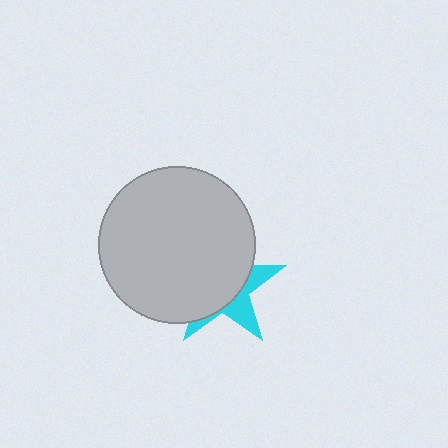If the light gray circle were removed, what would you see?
You would see the complete cyan star.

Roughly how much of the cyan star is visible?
A small part of it is visible (roughly 33%).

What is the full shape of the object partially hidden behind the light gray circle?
The partially hidden object is a cyan star.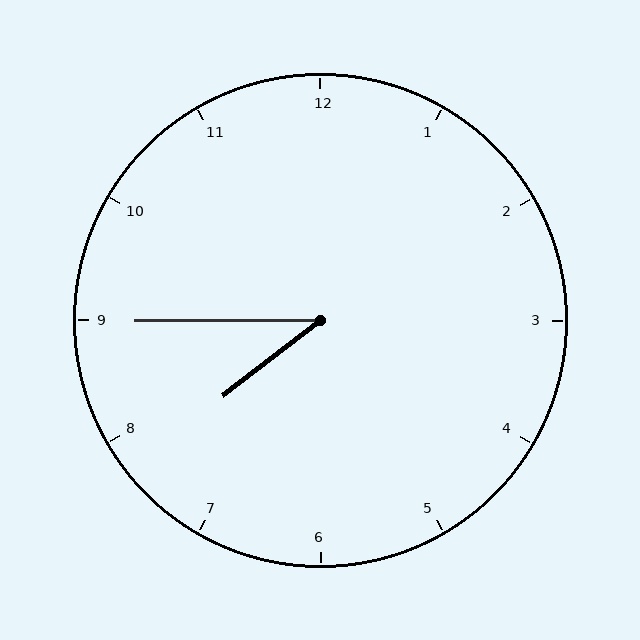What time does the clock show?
7:45.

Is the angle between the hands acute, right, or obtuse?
It is acute.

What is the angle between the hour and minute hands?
Approximately 38 degrees.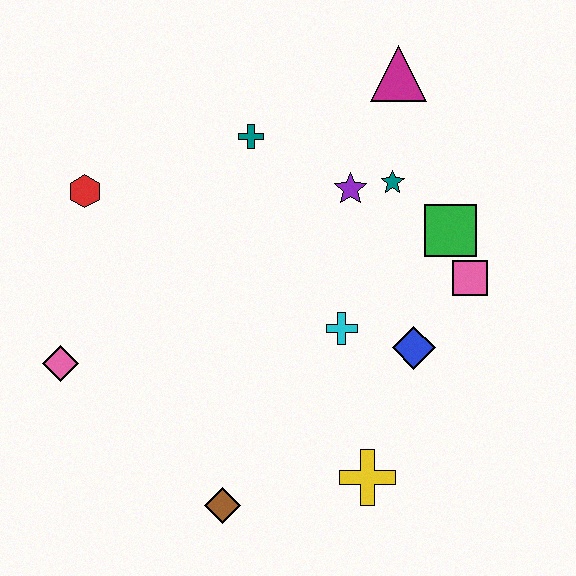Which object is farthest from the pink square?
The pink diamond is farthest from the pink square.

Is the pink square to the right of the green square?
Yes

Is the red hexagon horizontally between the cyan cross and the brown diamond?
No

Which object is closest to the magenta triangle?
The teal star is closest to the magenta triangle.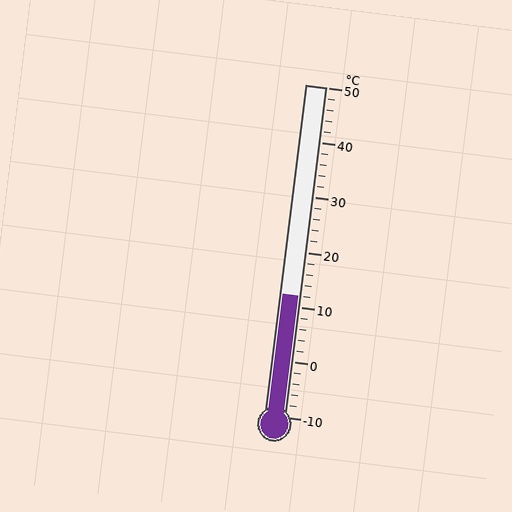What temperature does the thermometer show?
The thermometer shows approximately 12°C.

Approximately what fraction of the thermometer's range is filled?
The thermometer is filled to approximately 35% of its range.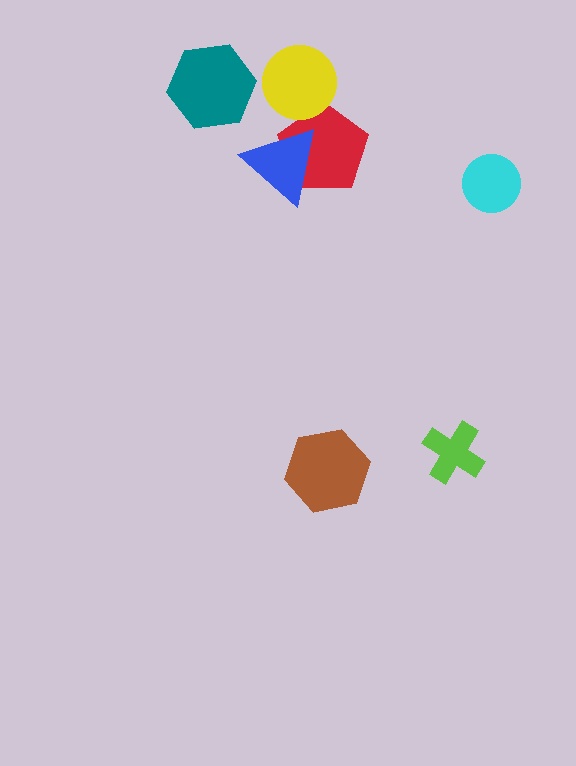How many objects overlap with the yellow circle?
1 object overlaps with the yellow circle.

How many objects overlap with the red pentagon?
2 objects overlap with the red pentagon.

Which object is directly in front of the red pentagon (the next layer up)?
The yellow circle is directly in front of the red pentagon.